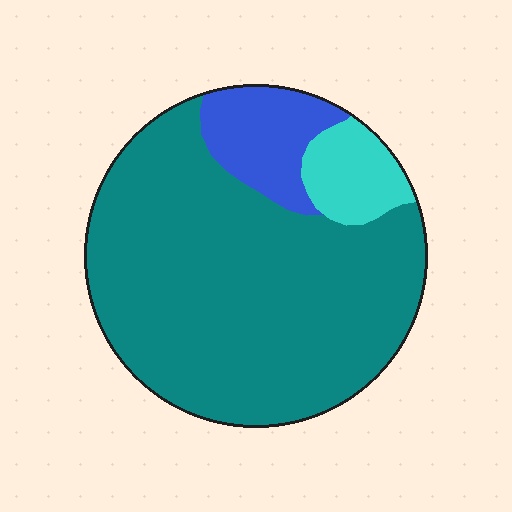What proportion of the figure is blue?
Blue takes up about one eighth (1/8) of the figure.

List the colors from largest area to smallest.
From largest to smallest: teal, blue, cyan.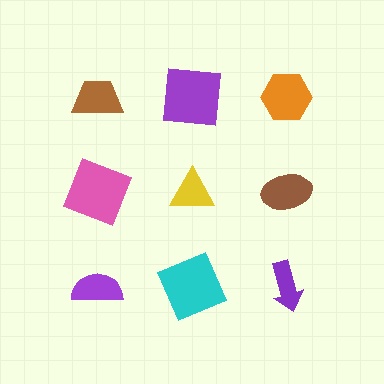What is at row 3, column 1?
A purple semicircle.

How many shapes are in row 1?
3 shapes.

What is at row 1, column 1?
A brown trapezoid.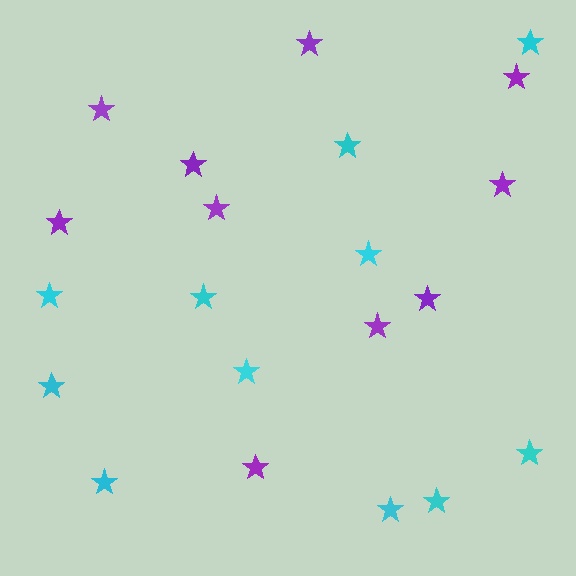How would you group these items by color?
There are 2 groups: one group of cyan stars (11) and one group of purple stars (10).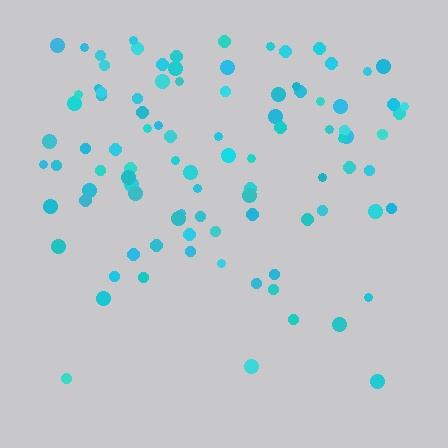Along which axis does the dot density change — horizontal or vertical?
Vertical.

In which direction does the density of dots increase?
From bottom to top, with the top side densest.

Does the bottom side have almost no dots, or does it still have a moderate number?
Still a moderate number, just noticeably fewer than the top.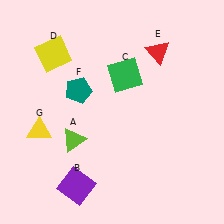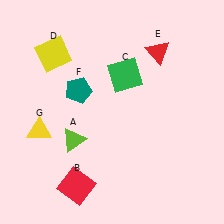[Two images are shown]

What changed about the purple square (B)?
In Image 1, B is purple. In Image 2, it changed to red.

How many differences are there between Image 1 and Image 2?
There is 1 difference between the two images.